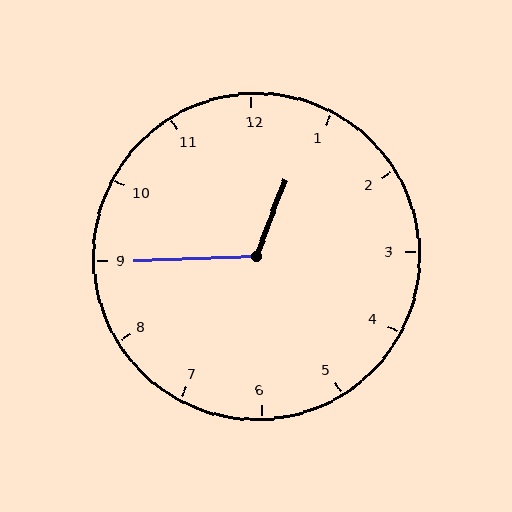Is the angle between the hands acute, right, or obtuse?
It is obtuse.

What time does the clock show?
12:45.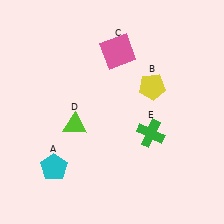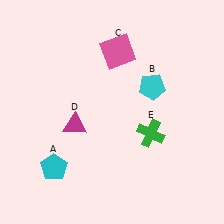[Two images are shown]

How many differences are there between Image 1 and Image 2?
There are 2 differences between the two images.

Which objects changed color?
B changed from yellow to cyan. D changed from lime to magenta.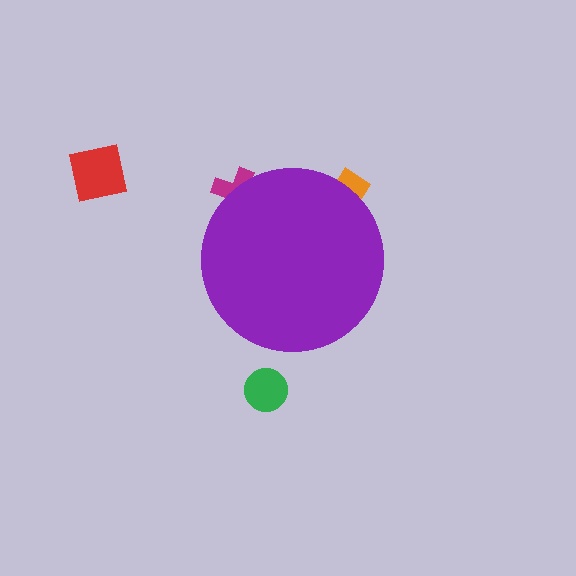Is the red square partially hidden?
No, the red square is fully visible.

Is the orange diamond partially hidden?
Yes, the orange diamond is partially hidden behind the purple circle.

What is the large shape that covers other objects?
A purple circle.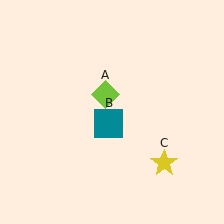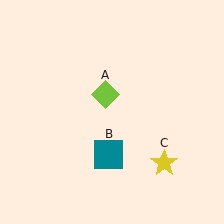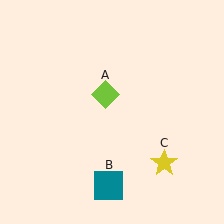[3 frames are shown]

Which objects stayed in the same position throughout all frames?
Lime diamond (object A) and yellow star (object C) remained stationary.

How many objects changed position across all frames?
1 object changed position: teal square (object B).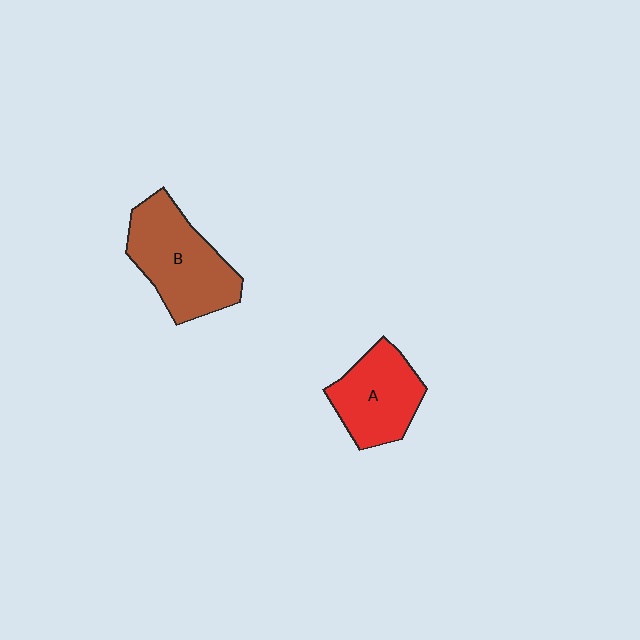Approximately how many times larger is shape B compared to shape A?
Approximately 1.3 times.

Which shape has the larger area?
Shape B (brown).